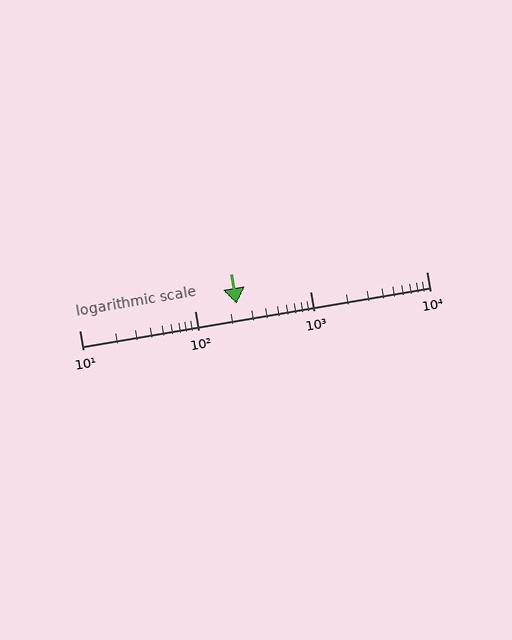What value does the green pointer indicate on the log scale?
The pointer indicates approximately 230.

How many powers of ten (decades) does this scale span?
The scale spans 3 decades, from 10 to 10000.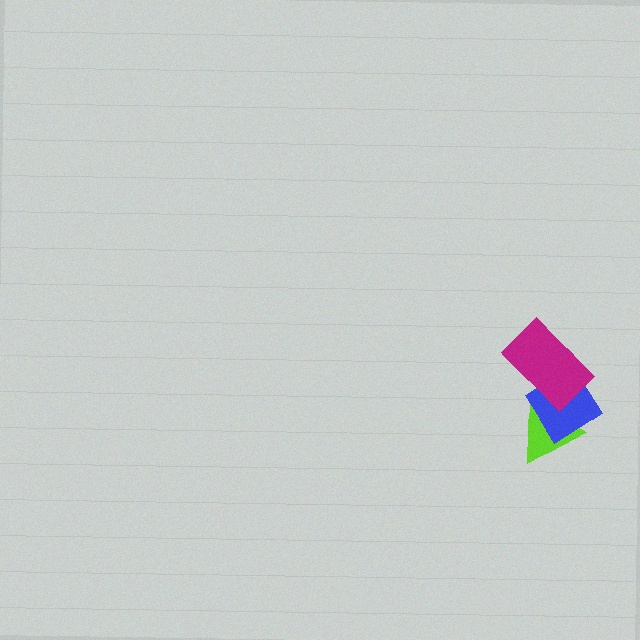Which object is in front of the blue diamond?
The magenta rectangle is in front of the blue diamond.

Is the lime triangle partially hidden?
Yes, it is partially covered by another shape.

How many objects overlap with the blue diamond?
2 objects overlap with the blue diamond.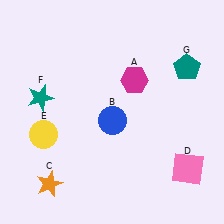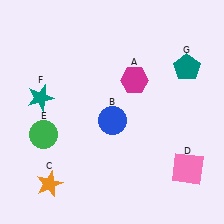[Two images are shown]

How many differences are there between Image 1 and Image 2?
There is 1 difference between the two images.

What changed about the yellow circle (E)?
In Image 1, E is yellow. In Image 2, it changed to green.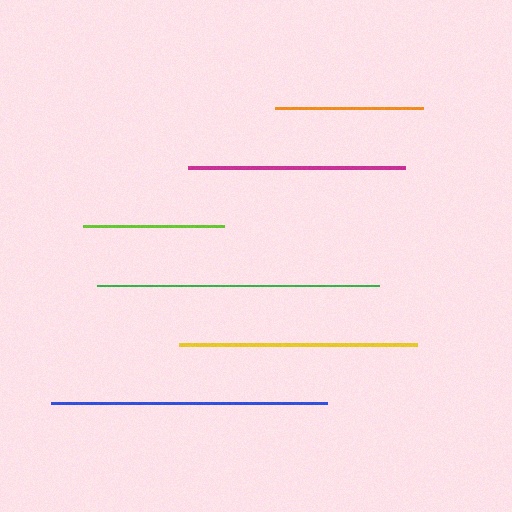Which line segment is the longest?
The green line is the longest at approximately 281 pixels.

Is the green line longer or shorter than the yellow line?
The green line is longer than the yellow line.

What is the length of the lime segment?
The lime segment is approximately 141 pixels long.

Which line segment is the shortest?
The lime line is the shortest at approximately 141 pixels.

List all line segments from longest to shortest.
From longest to shortest: green, blue, yellow, magenta, orange, lime.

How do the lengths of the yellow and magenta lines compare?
The yellow and magenta lines are approximately the same length.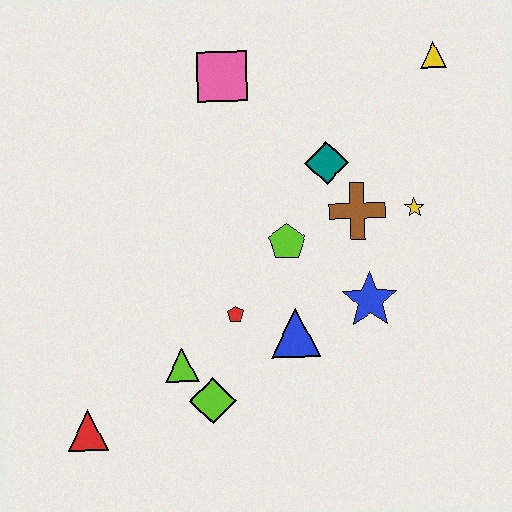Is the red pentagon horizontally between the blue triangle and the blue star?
No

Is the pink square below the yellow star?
No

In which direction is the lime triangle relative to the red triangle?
The lime triangle is to the right of the red triangle.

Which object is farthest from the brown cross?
The red triangle is farthest from the brown cross.